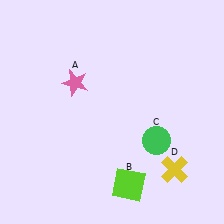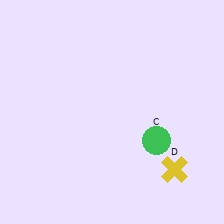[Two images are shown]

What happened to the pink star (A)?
The pink star (A) was removed in Image 2. It was in the top-left area of Image 1.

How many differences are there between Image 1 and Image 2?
There are 2 differences between the two images.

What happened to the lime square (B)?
The lime square (B) was removed in Image 2. It was in the bottom-right area of Image 1.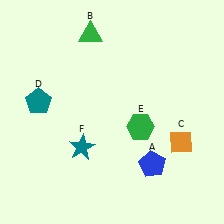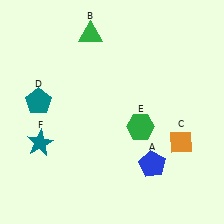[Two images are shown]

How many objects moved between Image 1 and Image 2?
1 object moved between the two images.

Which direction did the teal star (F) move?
The teal star (F) moved left.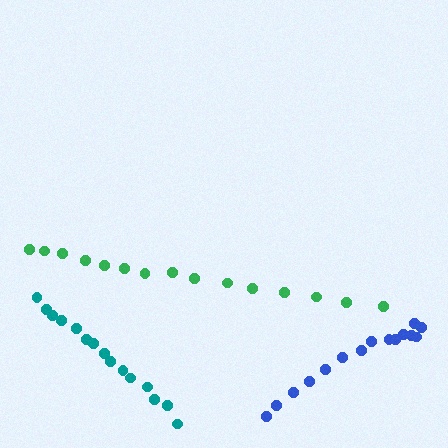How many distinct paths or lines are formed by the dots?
There are 3 distinct paths.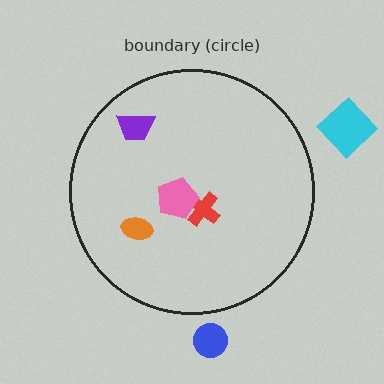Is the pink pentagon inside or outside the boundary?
Inside.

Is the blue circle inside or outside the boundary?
Outside.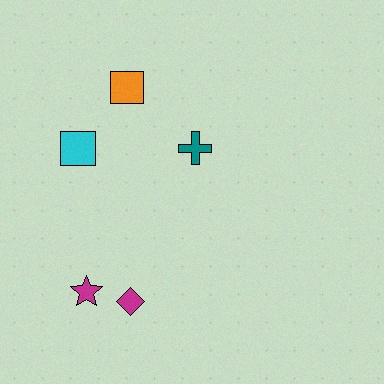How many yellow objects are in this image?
There are no yellow objects.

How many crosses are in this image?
There is 1 cross.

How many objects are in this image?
There are 5 objects.